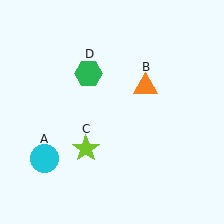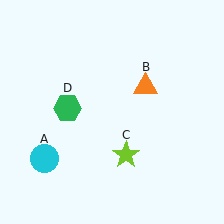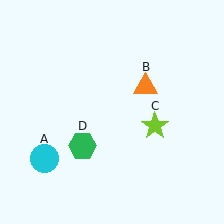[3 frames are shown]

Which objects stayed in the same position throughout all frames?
Cyan circle (object A) and orange triangle (object B) remained stationary.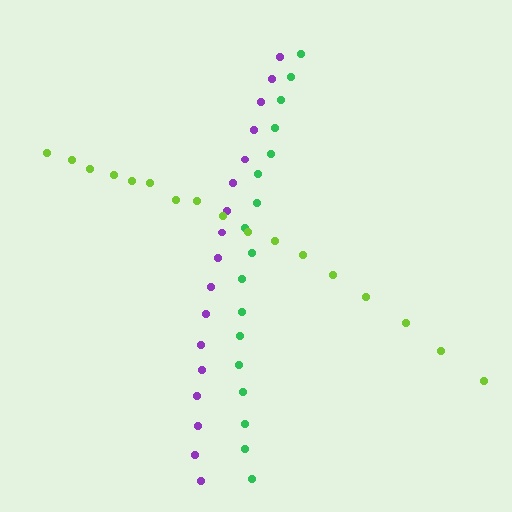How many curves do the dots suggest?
There are 3 distinct paths.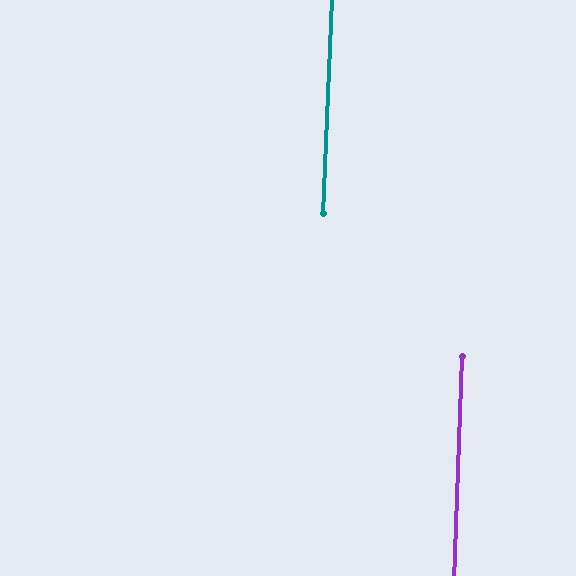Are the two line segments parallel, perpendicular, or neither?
Parallel — their directions differ by only 0.4°.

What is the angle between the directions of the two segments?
Approximately 0 degrees.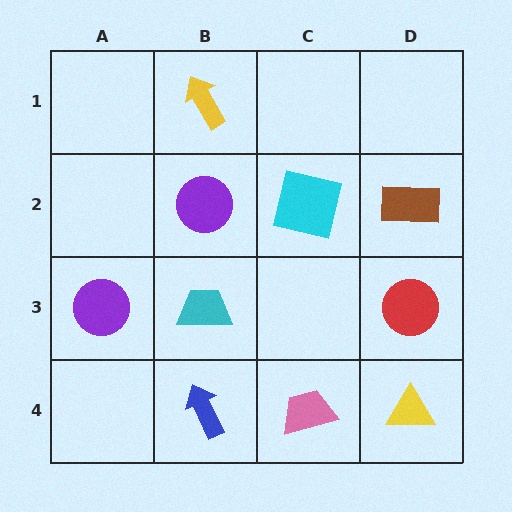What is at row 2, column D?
A brown rectangle.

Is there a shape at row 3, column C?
No, that cell is empty.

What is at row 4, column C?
A pink trapezoid.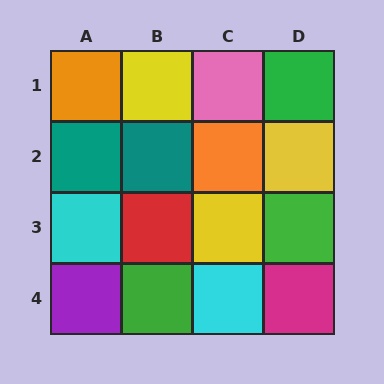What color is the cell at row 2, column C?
Orange.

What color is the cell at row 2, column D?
Yellow.